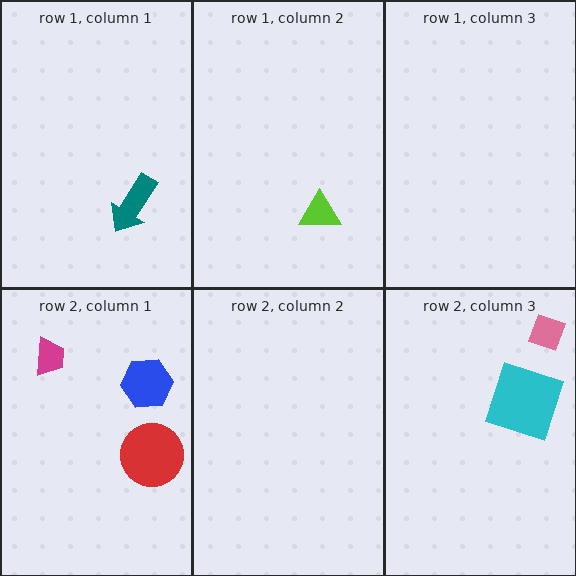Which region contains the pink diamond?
The row 2, column 3 region.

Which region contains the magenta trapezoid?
The row 2, column 1 region.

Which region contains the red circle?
The row 2, column 1 region.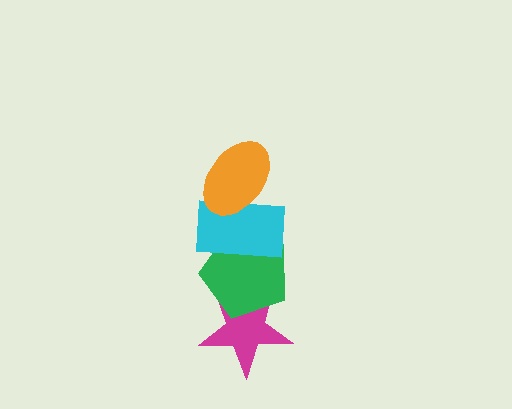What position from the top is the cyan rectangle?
The cyan rectangle is 2nd from the top.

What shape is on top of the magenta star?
The green pentagon is on top of the magenta star.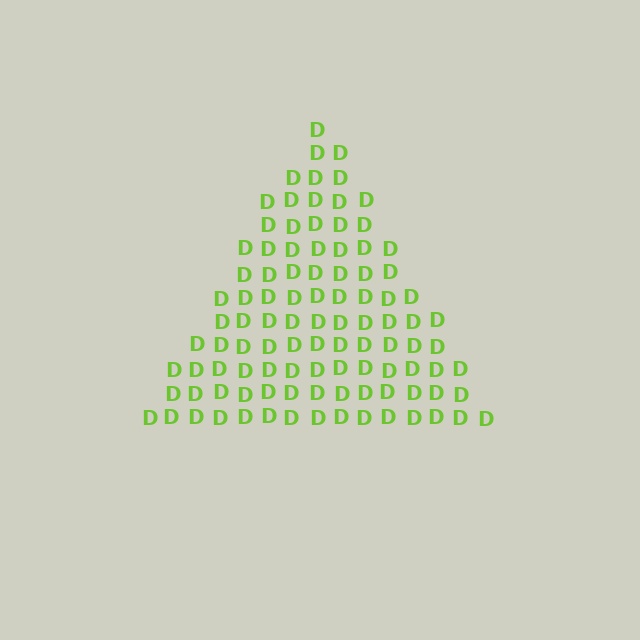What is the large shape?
The large shape is a triangle.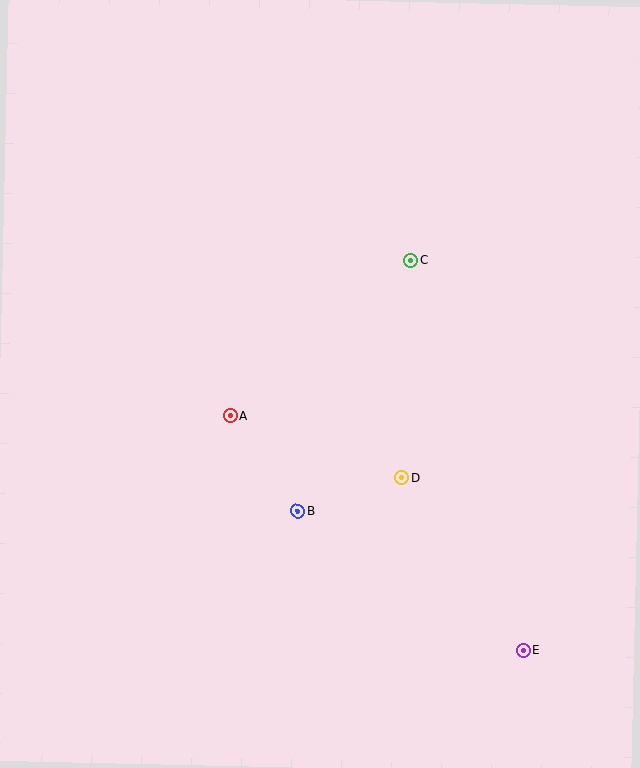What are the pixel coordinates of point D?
Point D is at (402, 477).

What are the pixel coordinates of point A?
Point A is at (231, 416).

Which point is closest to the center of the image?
Point A at (231, 416) is closest to the center.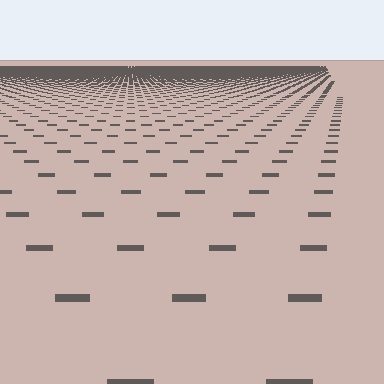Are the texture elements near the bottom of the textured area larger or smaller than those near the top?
Larger. Near the bottom, elements are closer to the viewer and appear at a bigger on-screen size.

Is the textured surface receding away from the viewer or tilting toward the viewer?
The surface is receding away from the viewer. Texture elements get smaller and denser toward the top.